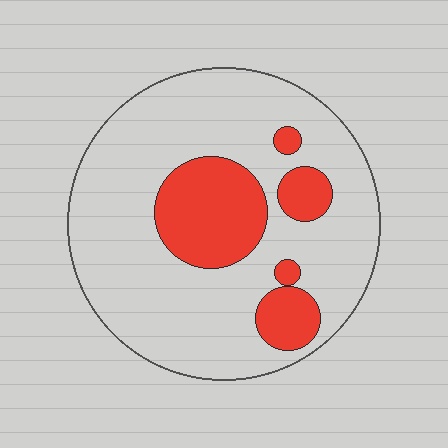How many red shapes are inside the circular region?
5.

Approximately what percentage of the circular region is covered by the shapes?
Approximately 20%.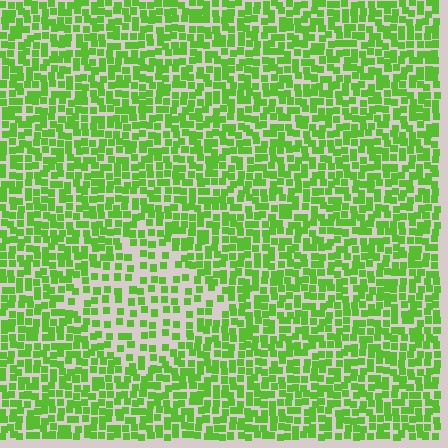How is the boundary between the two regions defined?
The boundary is defined by a change in element density (approximately 1.9x ratio). All elements are the same color, size, and shape.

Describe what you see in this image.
The image contains small lime elements arranged at two different densities. A diamond-shaped region is visible where the elements are less densely packed than the surrounding area.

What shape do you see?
I see a diamond.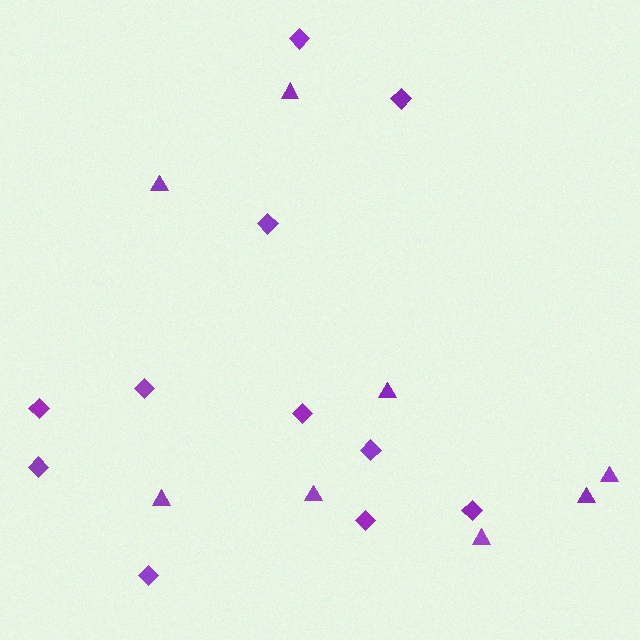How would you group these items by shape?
There are 2 groups: one group of triangles (8) and one group of diamonds (11).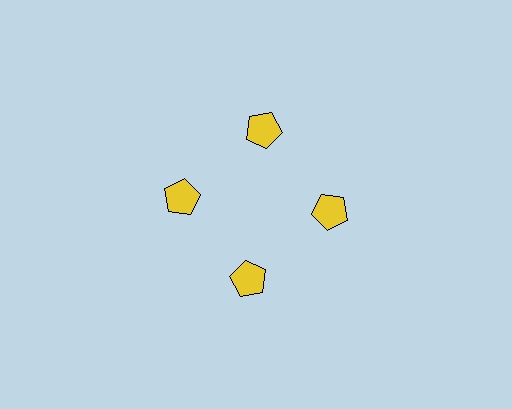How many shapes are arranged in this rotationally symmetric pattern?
There are 4 shapes, arranged in 4 groups of 1.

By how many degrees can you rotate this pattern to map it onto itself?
The pattern maps onto itself every 90 degrees of rotation.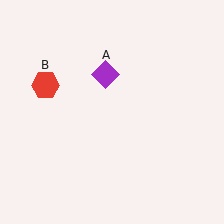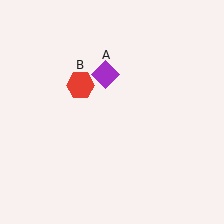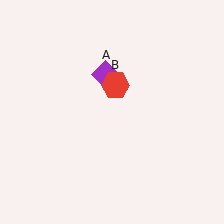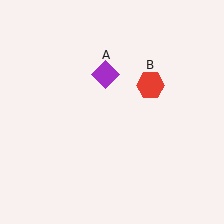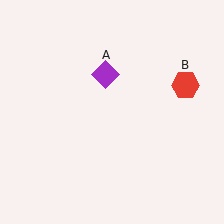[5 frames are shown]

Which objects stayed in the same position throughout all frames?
Purple diamond (object A) remained stationary.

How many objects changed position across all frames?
1 object changed position: red hexagon (object B).